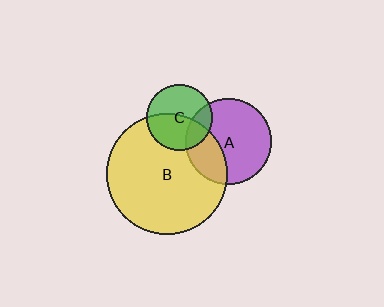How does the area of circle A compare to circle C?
Approximately 1.7 times.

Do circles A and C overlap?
Yes.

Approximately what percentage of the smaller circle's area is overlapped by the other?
Approximately 20%.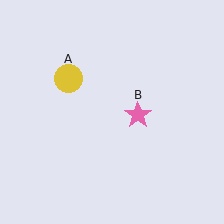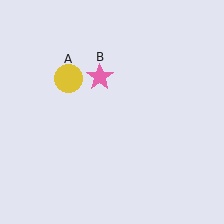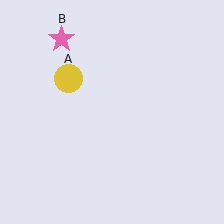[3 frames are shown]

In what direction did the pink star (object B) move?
The pink star (object B) moved up and to the left.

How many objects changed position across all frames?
1 object changed position: pink star (object B).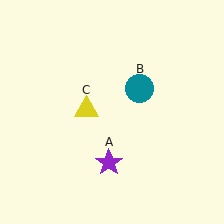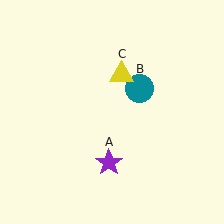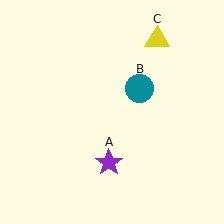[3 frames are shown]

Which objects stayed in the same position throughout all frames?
Purple star (object A) and teal circle (object B) remained stationary.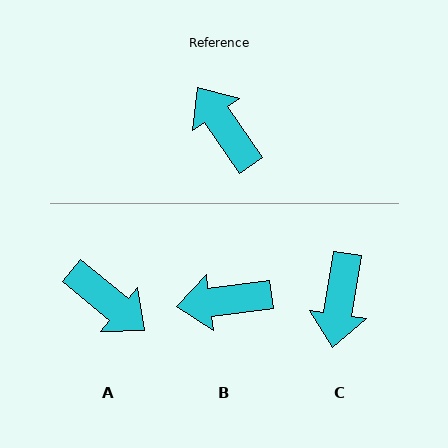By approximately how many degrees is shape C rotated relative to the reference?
Approximately 137 degrees counter-clockwise.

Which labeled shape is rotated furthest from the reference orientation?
A, about 164 degrees away.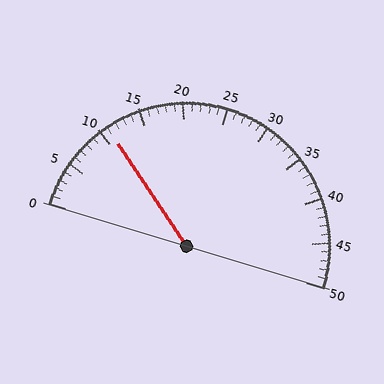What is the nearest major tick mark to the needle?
The nearest major tick mark is 10.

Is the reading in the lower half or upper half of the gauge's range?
The reading is in the lower half of the range (0 to 50).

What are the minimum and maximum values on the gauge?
The gauge ranges from 0 to 50.